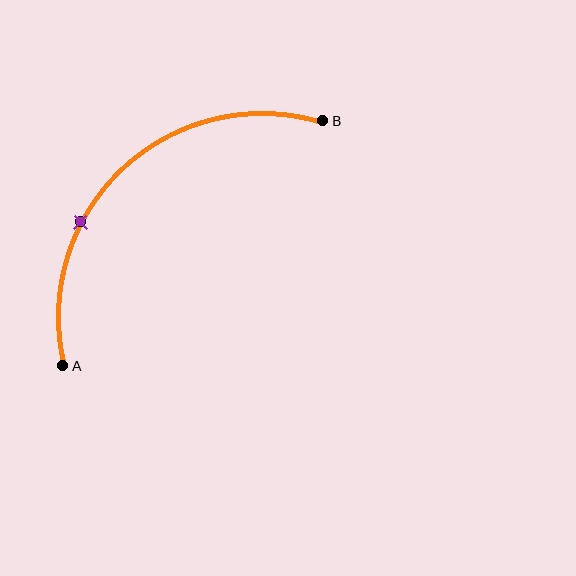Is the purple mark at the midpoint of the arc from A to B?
No. The purple mark lies on the arc but is closer to endpoint A. The arc midpoint would be at the point on the curve equidistant along the arc from both A and B.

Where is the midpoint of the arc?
The arc midpoint is the point on the curve farthest from the straight line joining A and B. It sits above and to the left of that line.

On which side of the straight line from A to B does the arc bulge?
The arc bulges above and to the left of the straight line connecting A and B.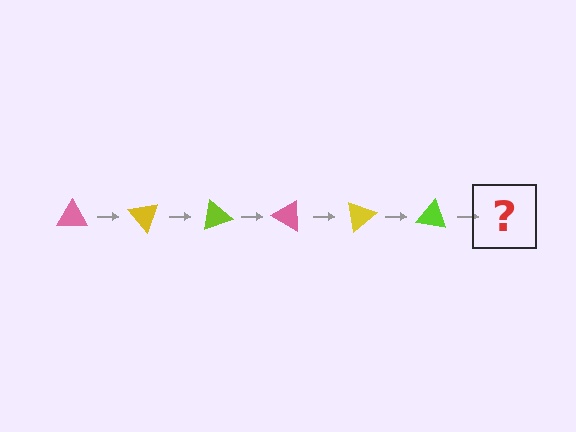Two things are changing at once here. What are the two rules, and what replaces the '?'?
The two rules are that it rotates 50 degrees each step and the color cycles through pink, yellow, and lime. The '?' should be a pink triangle, rotated 300 degrees from the start.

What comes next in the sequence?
The next element should be a pink triangle, rotated 300 degrees from the start.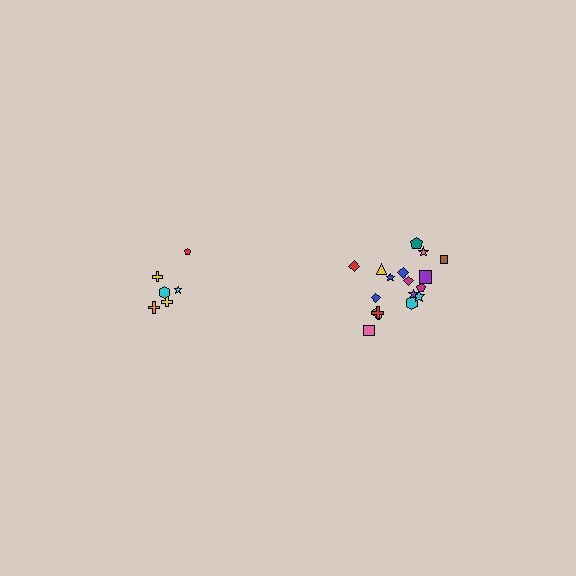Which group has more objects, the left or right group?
The right group.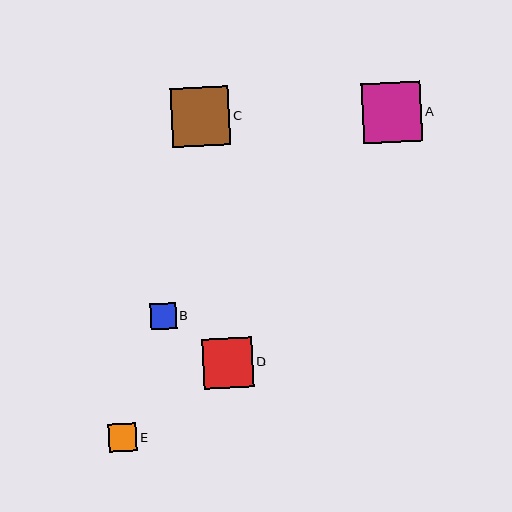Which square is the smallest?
Square B is the smallest with a size of approximately 25 pixels.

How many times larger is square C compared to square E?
Square C is approximately 2.1 times the size of square E.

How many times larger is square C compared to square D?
Square C is approximately 1.2 times the size of square D.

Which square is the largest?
Square A is the largest with a size of approximately 60 pixels.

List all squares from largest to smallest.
From largest to smallest: A, C, D, E, B.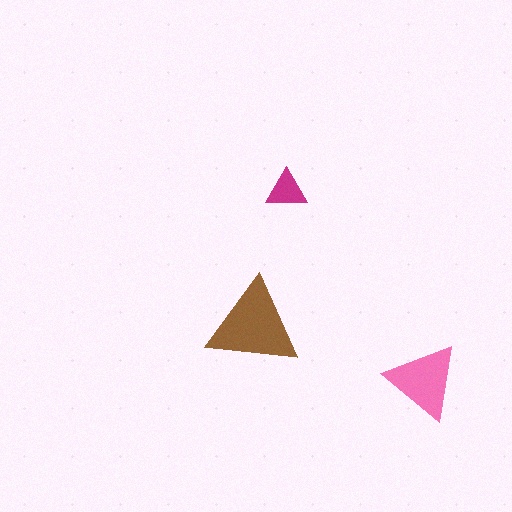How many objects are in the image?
There are 3 objects in the image.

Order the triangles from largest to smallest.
the brown one, the pink one, the magenta one.